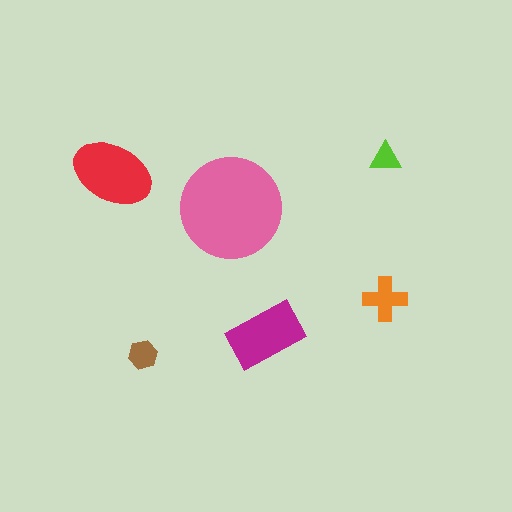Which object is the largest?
The pink circle.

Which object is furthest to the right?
The lime triangle is rightmost.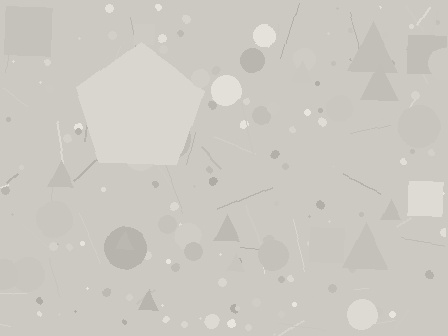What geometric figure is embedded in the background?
A pentagon is embedded in the background.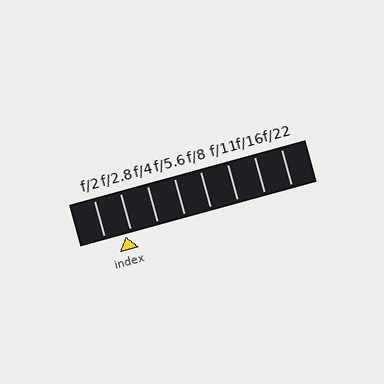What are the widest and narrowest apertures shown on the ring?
The widest aperture shown is f/2 and the narrowest is f/22.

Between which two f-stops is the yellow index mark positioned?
The index mark is between f/2 and f/2.8.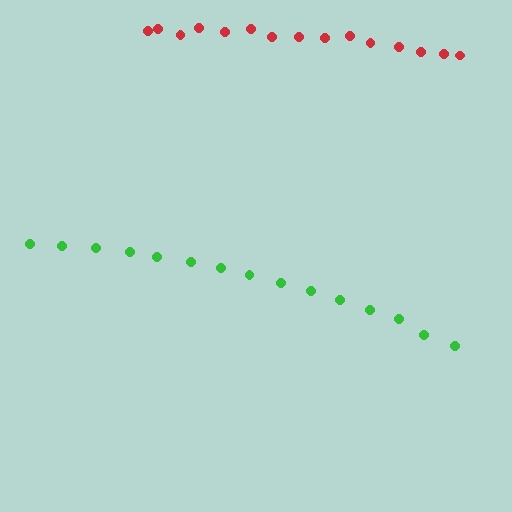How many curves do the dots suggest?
There are 2 distinct paths.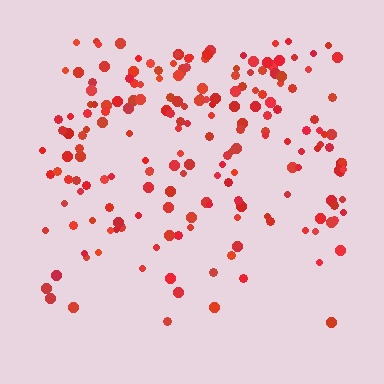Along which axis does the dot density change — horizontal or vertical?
Vertical.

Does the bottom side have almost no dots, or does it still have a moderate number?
Still a moderate number, just noticeably fewer than the top.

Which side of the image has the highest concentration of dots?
The top.